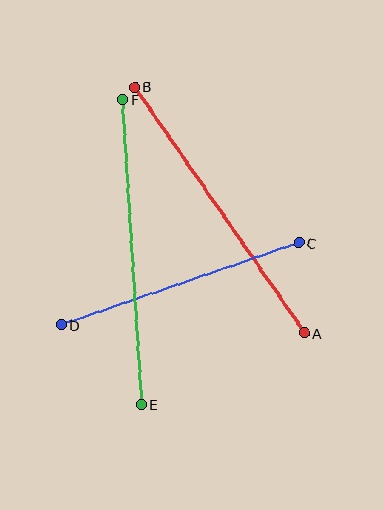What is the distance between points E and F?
The distance is approximately 306 pixels.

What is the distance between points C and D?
The distance is approximately 251 pixels.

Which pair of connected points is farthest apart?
Points E and F are farthest apart.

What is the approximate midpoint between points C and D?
The midpoint is at approximately (180, 284) pixels.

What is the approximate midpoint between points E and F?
The midpoint is at approximately (132, 252) pixels.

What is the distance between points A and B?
The distance is approximately 299 pixels.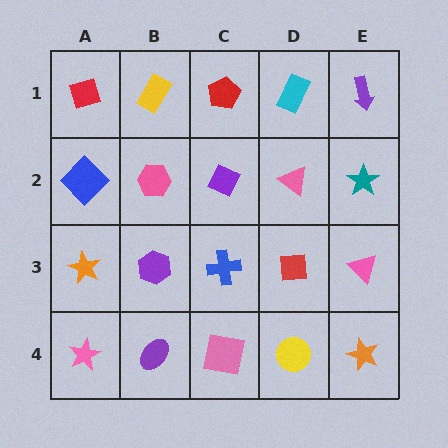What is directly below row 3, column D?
A yellow circle.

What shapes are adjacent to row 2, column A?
A red diamond (row 1, column A), an orange star (row 3, column A), a pink hexagon (row 2, column B).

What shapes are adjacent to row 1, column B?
A pink hexagon (row 2, column B), a red diamond (row 1, column A), a red pentagon (row 1, column C).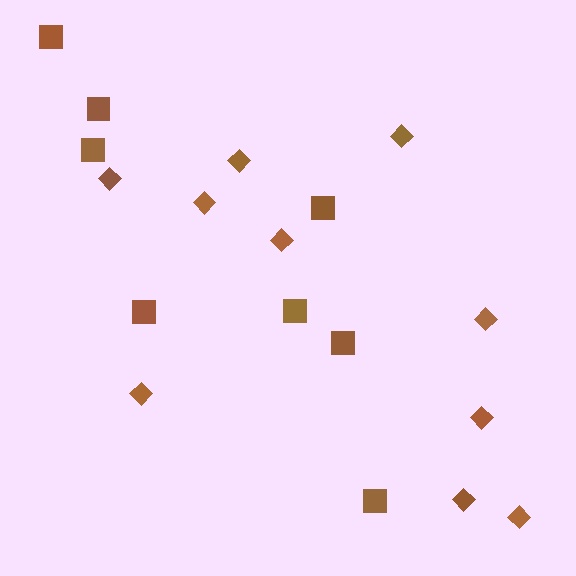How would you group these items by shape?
There are 2 groups: one group of squares (8) and one group of diamonds (10).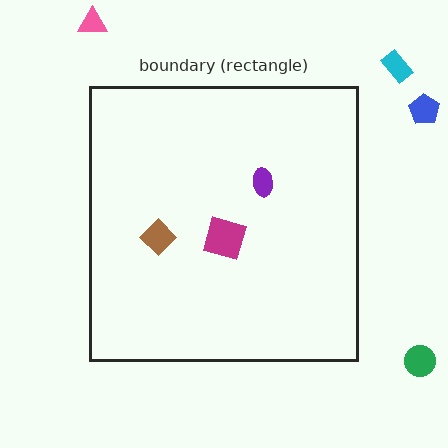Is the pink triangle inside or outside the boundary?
Outside.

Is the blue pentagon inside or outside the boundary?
Outside.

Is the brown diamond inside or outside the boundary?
Inside.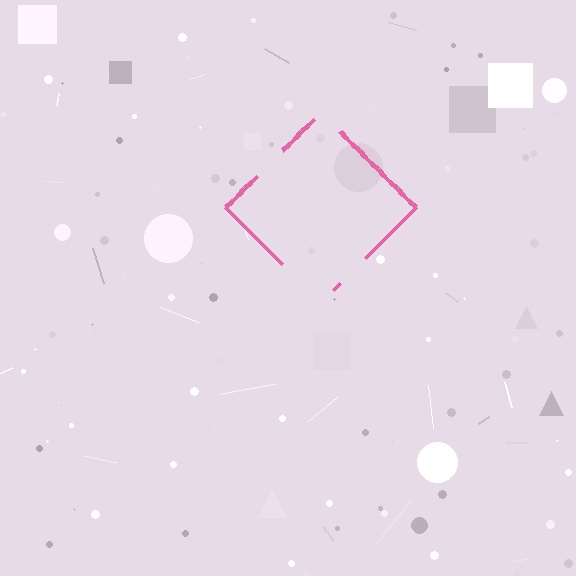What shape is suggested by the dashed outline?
The dashed outline suggests a diamond.